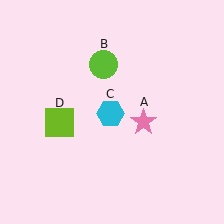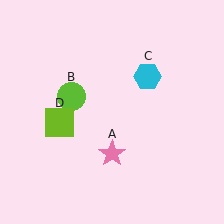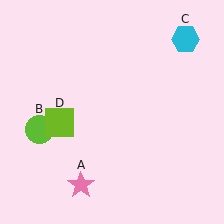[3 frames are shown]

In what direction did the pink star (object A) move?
The pink star (object A) moved down and to the left.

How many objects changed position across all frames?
3 objects changed position: pink star (object A), lime circle (object B), cyan hexagon (object C).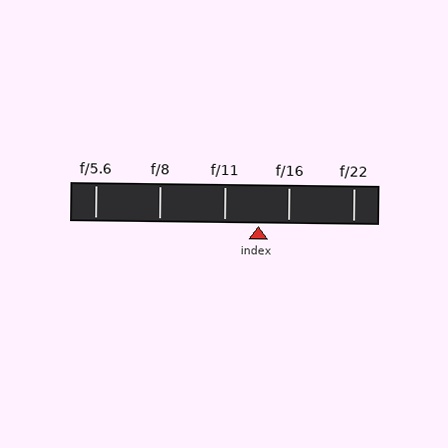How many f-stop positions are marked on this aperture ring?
There are 5 f-stop positions marked.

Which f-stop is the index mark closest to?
The index mark is closest to f/16.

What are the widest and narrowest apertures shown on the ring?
The widest aperture shown is f/5.6 and the narrowest is f/22.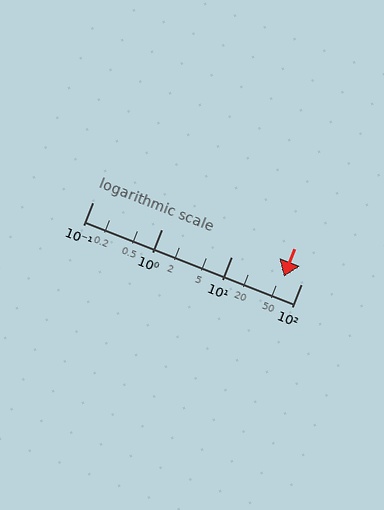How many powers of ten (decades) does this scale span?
The scale spans 3 decades, from 0.1 to 100.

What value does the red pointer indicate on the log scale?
The pointer indicates approximately 56.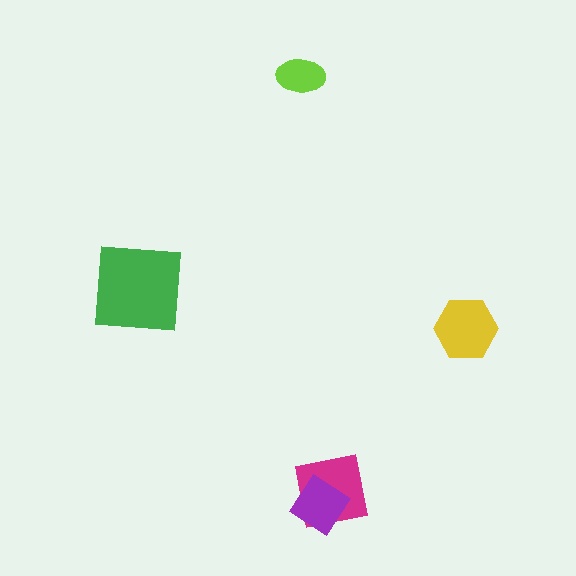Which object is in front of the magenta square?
The purple diamond is in front of the magenta square.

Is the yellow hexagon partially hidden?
No, no other shape covers it.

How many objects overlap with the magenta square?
1 object overlaps with the magenta square.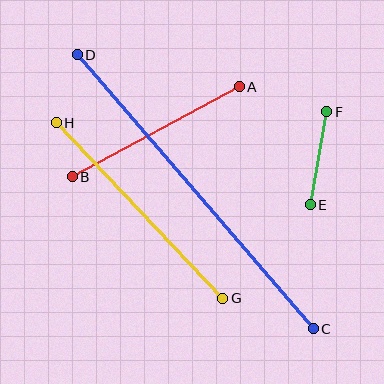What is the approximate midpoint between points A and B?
The midpoint is at approximately (156, 132) pixels.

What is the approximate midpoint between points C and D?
The midpoint is at approximately (195, 192) pixels.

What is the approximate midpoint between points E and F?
The midpoint is at approximately (319, 158) pixels.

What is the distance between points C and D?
The distance is approximately 362 pixels.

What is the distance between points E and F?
The distance is approximately 95 pixels.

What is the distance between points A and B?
The distance is approximately 190 pixels.